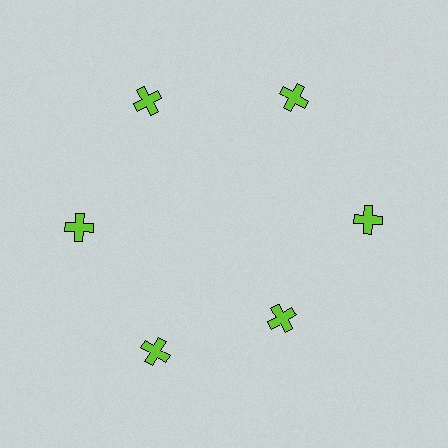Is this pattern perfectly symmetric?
No. The 6 lime crosses are arranged in a ring, but one element near the 5 o'clock position is pulled inward toward the center, breaking the 6-fold rotational symmetry.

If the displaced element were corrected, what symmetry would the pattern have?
It would have 6-fold rotational symmetry — the pattern would map onto itself every 60 degrees.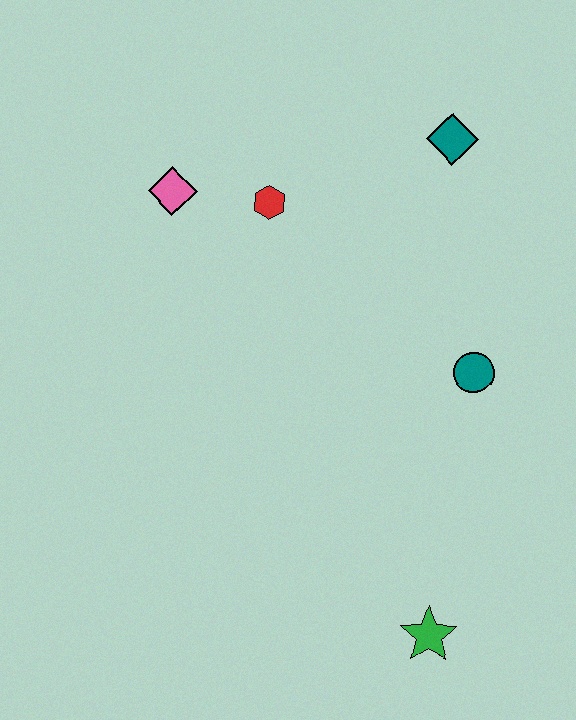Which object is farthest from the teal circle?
The pink diamond is farthest from the teal circle.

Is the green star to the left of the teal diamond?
Yes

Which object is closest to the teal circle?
The teal diamond is closest to the teal circle.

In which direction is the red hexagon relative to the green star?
The red hexagon is above the green star.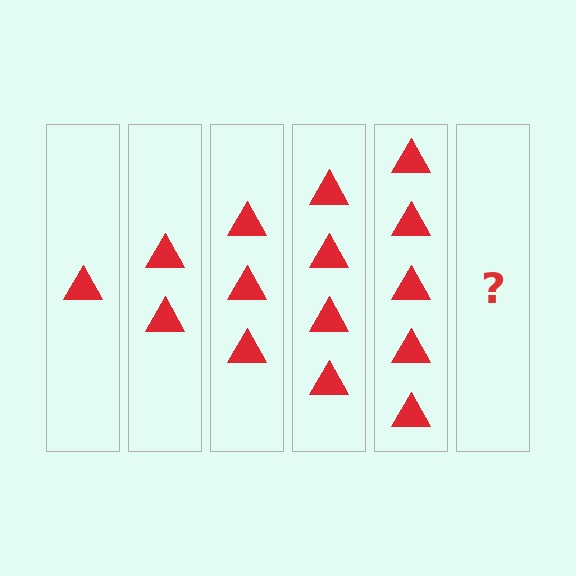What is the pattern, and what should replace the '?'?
The pattern is that each step adds one more triangle. The '?' should be 6 triangles.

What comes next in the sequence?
The next element should be 6 triangles.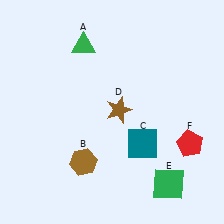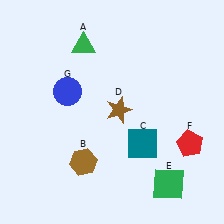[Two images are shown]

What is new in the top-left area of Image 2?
A blue circle (G) was added in the top-left area of Image 2.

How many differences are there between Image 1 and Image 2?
There is 1 difference between the two images.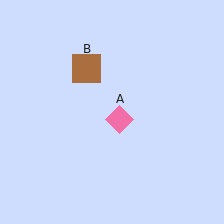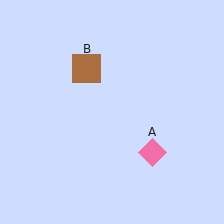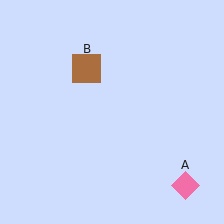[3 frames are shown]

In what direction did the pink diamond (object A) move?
The pink diamond (object A) moved down and to the right.